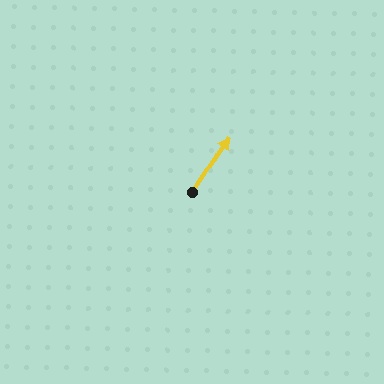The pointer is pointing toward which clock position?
Roughly 1 o'clock.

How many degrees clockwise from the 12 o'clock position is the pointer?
Approximately 33 degrees.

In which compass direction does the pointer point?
Northeast.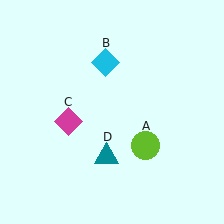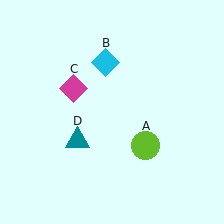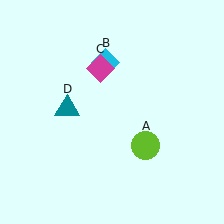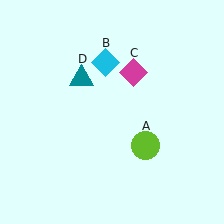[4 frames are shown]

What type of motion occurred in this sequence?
The magenta diamond (object C), teal triangle (object D) rotated clockwise around the center of the scene.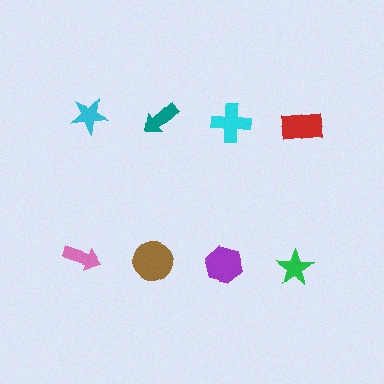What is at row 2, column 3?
A purple hexagon.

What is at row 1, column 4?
A red rectangle.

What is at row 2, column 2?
A brown circle.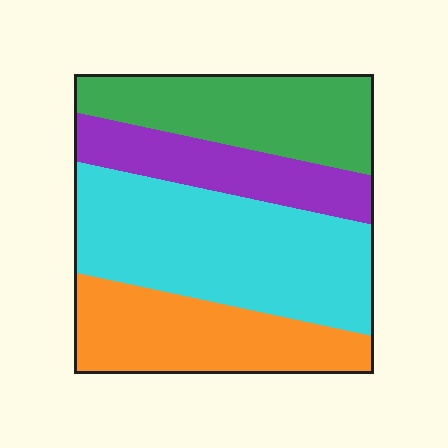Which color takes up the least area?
Purple, at roughly 15%.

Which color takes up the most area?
Cyan, at roughly 35%.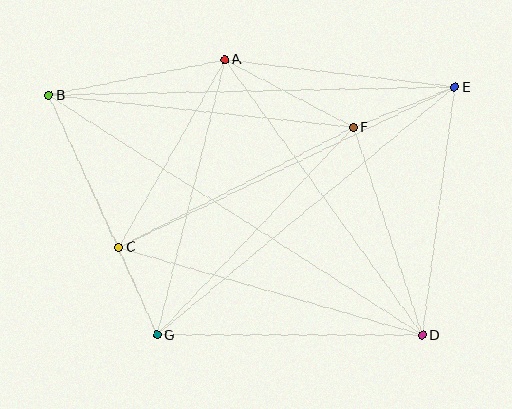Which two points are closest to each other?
Points C and G are closest to each other.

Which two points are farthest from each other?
Points B and D are farthest from each other.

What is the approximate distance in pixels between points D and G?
The distance between D and G is approximately 265 pixels.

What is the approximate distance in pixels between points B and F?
The distance between B and F is approximately 306 pixels.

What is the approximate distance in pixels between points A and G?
The distance between A and G is approximately 283 pixels.